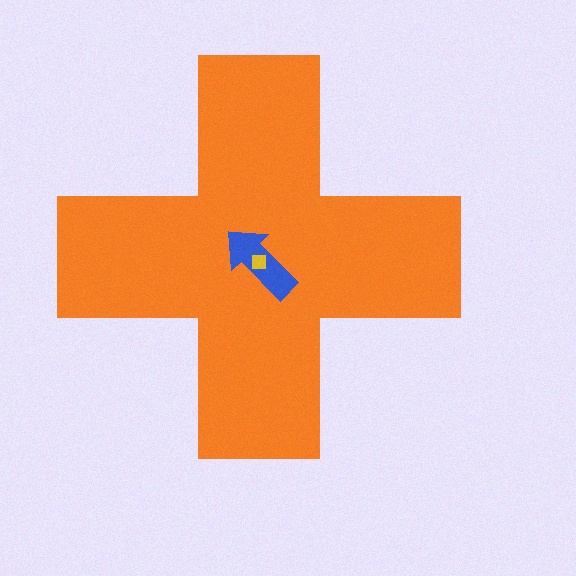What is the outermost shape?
The orange cross.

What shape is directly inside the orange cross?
The blue arrow.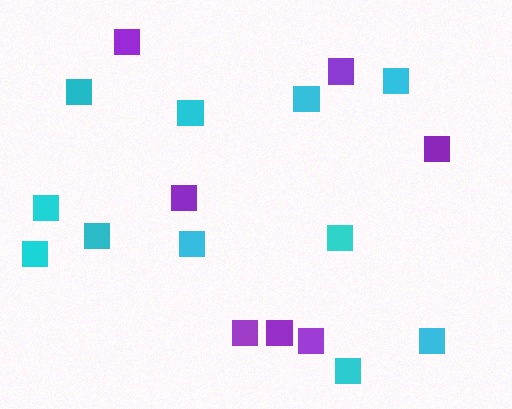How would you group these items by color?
There are 2 groups: one group of cyan squares (11) and one group of purple squares (7).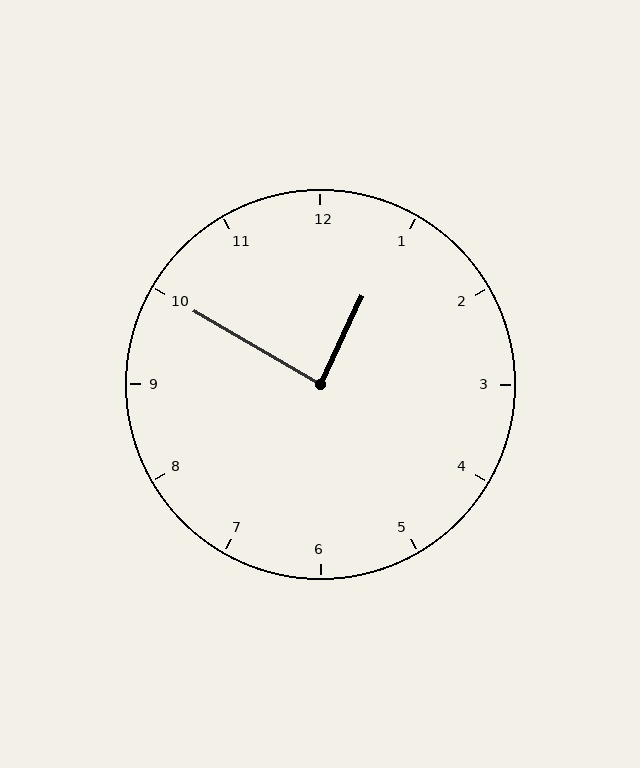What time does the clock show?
12:50.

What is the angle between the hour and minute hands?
Approximately 85 degrees.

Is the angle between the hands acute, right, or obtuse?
It is right.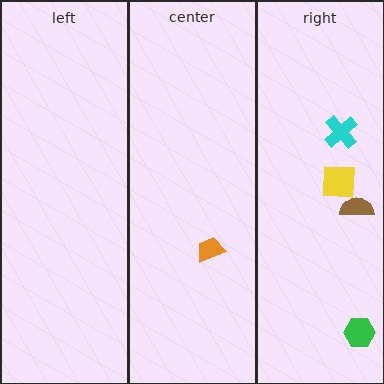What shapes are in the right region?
The green hexagon, the yellow square, the brown semicircle, the cyan cross.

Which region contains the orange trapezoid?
The center region.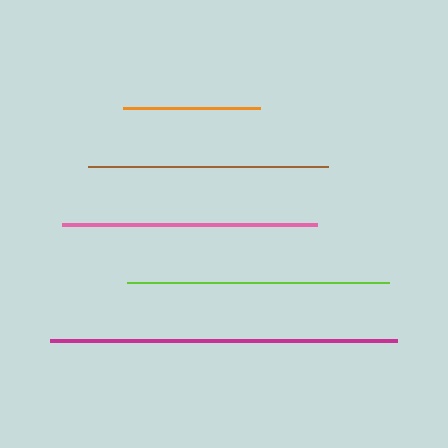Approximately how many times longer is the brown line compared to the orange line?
The brown line is approximately 1.8 times the length of the orange line.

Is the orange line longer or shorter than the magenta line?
The magenta line is longer than the orange line.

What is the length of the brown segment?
The brown segment is approximately 240 pixels long.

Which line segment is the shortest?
The orange line is the shortest at approximately 137 pixels.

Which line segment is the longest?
The magenta line is the longest at approximately 348 pixels.